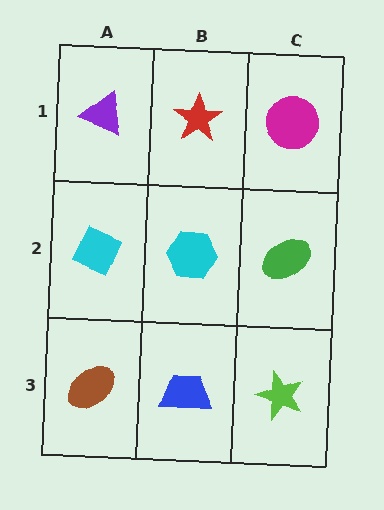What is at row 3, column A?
A brown ellipse.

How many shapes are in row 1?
3 shapes.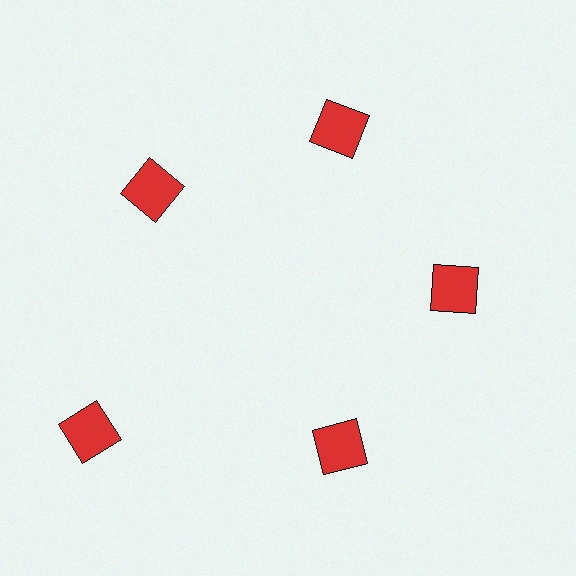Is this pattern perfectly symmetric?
No. The 5 red squares are arranged in a ring, but one element near the 8 o'clock position is pushed outward from the center, breaking the 5-fold rotational symmetry.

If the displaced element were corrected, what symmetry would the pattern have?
It would have 5-fold rotational symmetry — the pattern would map onto itself every 72 degrees.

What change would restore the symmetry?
The symmetry would be restored by moving it inward, back onto the ring so that all 5 squares sit at equal angles and equal distance from the center.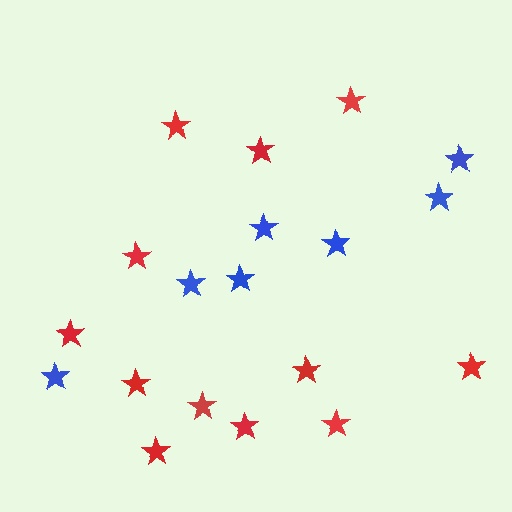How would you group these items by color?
There are 2 groups: one group of red stars (12) and one group of blue stars (7).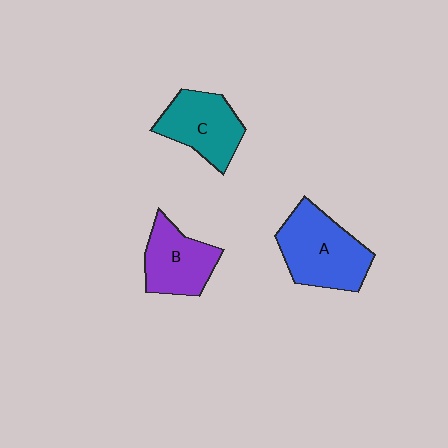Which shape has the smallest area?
Shape B (purple).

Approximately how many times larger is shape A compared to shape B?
Approximately 1.3 times.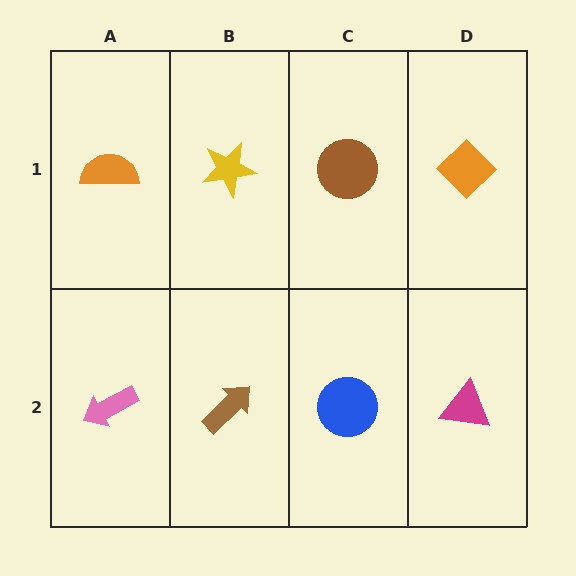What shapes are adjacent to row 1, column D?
A magenta triangle (row 2, column D), a brown circle (row 1, column C).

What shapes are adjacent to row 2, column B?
A yellow star (row 1, column B), a pink arrow (row 2, column A), a blue circle (row 2, column C).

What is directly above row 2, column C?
A brown circle.